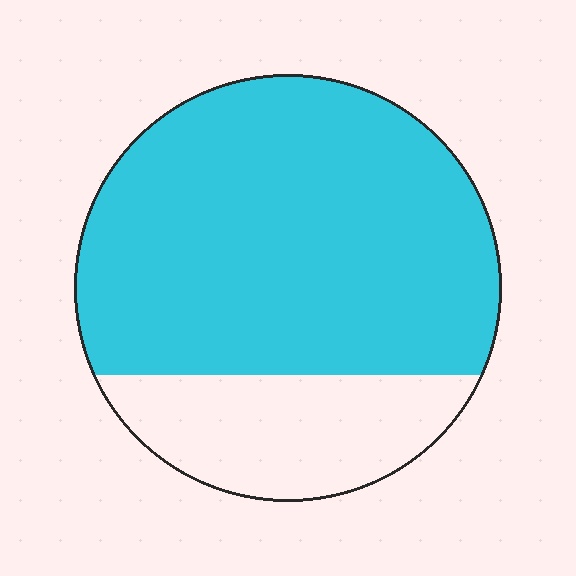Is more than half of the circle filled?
Yes.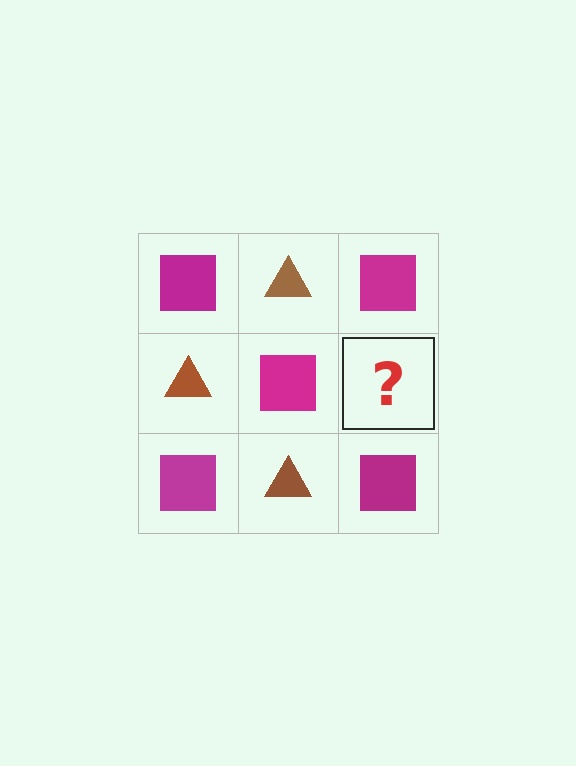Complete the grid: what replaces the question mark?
The question mark should be replaced with a brown triangle.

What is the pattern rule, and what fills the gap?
The rule is that it alternates magenta square and brown triangle in a checkerboard pattern. The gap should be filled with a brown triangle.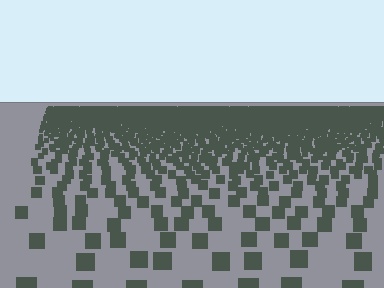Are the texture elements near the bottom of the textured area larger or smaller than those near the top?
Larger. Near the bottom, elements are closer to the viewer and appear at a bigger on-screen size.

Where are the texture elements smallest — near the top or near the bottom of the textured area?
Near the top.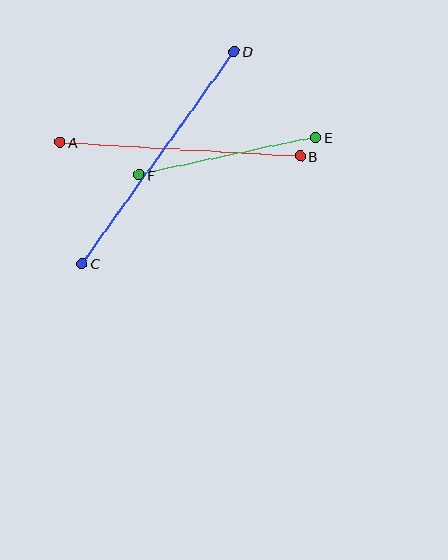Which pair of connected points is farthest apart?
Points C and D are farthest apart.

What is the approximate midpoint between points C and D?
The midpoint is at approximately (158, 158) pixels.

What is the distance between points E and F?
The distance is approximately 180 pixels.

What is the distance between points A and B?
The distance is approximately 241 pixels.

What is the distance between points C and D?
The distance is approximately 261 pixels.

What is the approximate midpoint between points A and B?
The midpoint is at approximately (180, 149) pixels.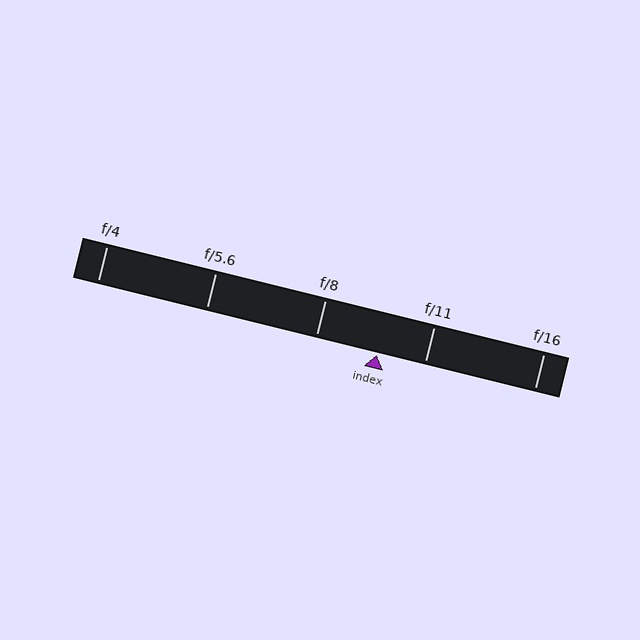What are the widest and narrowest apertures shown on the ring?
The widest aperture shown is f/4 and the narrowest is f/16.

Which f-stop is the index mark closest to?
The index mark is closest to f/11.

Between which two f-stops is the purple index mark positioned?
The index mark is between f/8 and f/11.